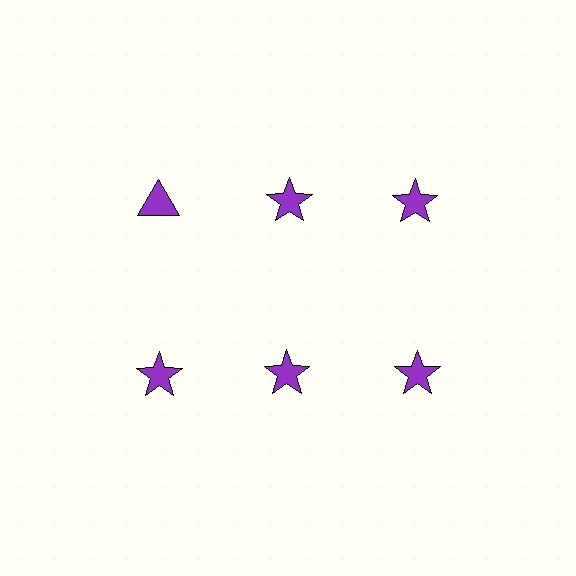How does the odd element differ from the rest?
It has a different shape: triangle instead of star.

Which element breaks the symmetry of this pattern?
The purple triangle in the top row, leftmost column breaks the symmetry. All other shapes are purple stars.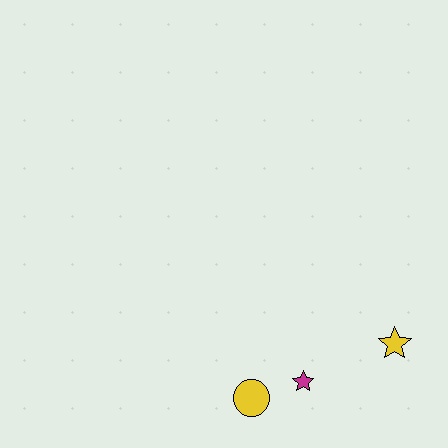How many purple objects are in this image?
There are no purple objects.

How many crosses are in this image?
There are no crosses.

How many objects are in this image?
There are 3 objects.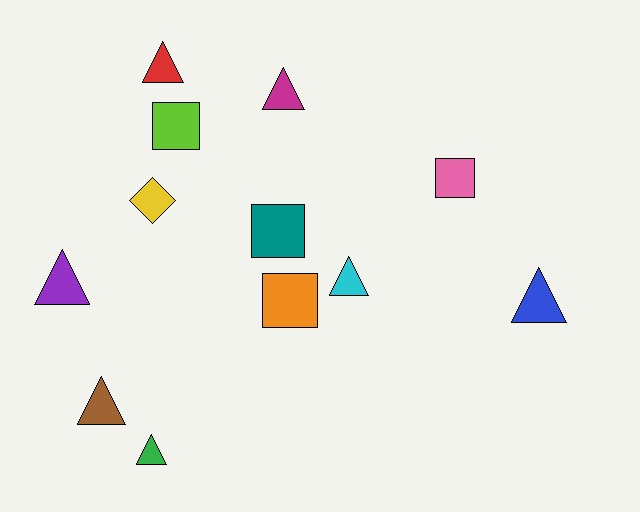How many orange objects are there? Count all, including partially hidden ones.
There is 1 orange object.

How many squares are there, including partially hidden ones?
There are 4 squares.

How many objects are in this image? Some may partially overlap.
There are 12 objects.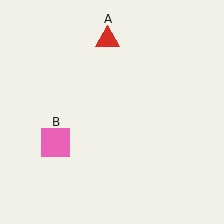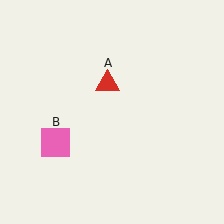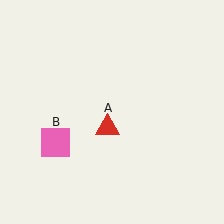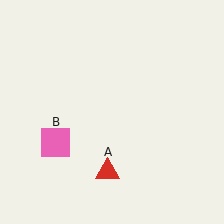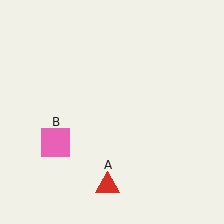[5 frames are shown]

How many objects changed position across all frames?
1 object changed position: red triangle (object A).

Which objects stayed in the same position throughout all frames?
Pink square (object B) remained stationary.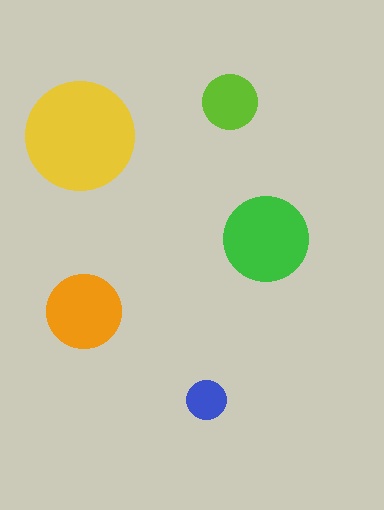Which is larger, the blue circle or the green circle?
The green one.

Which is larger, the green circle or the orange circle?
The green one.